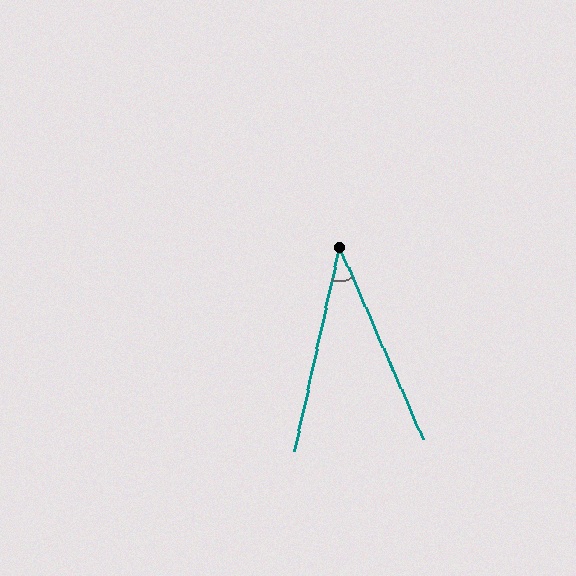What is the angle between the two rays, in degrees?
Approximately 36 degrees.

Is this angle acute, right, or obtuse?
It is acute.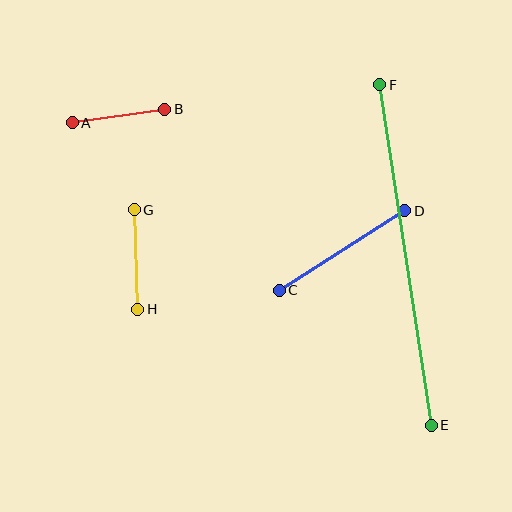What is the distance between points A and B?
The distance is approximately 93 pixels.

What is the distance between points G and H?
The distance is approximately 99 pixels.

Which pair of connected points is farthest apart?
Points E and F are farthest apart.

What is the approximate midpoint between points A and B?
The midpoint is at approximately (119, 116) pixels.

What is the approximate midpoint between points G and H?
The midpoint is at approximately (136, 259) pixels.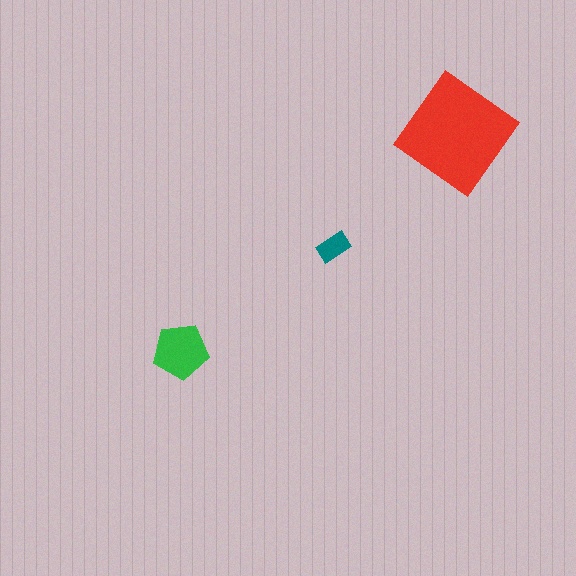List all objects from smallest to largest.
The teal rectangle, the green pentagon, the red diamond.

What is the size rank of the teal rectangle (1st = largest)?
3rd.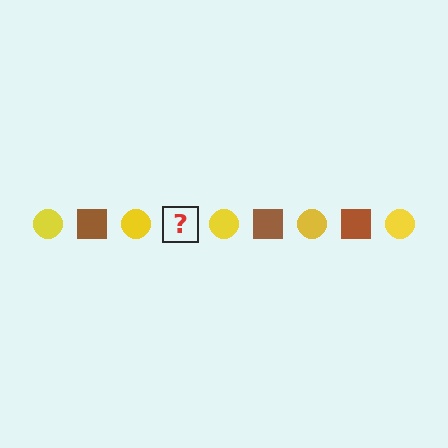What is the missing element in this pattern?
The missing element is a brown square.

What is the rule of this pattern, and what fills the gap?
The rule is that the pattern alternates between yellow circle and brown square. The gap should be filled with a brown square.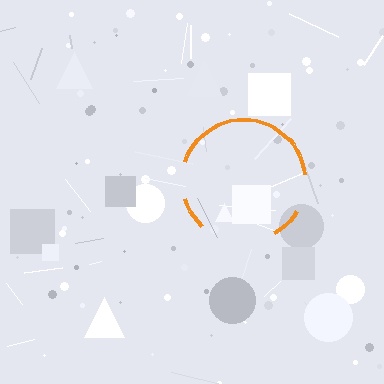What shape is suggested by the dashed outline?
The dashed outline suggests a circle.